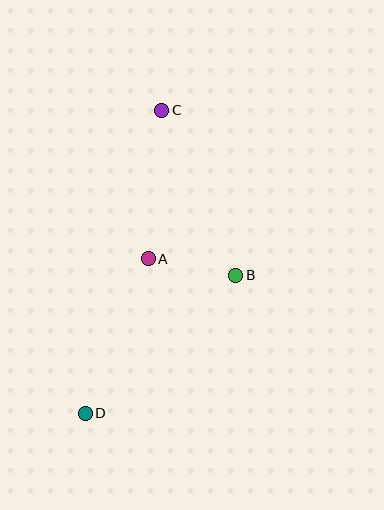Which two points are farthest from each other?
Points C and D are farthest from each other.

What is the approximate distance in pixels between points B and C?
The distance between B and C is approximately 181 pixels.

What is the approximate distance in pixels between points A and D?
The distance between A and D is approximately 167 pixels.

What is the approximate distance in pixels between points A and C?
The distance between A and C is approximately 149 pixels.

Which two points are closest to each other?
Points A and B are closest to each other.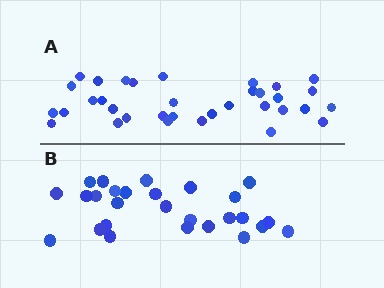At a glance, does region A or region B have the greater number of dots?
Region A (the top region) has more dots.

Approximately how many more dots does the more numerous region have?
Region A has roughly 8 or so more dots than region B.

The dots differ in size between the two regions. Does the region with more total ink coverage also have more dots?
No. Region B has more total ink coverage because its dots are larger, but region A actually contains more individual dots. Total area can be misleading — the number of items is what matters here.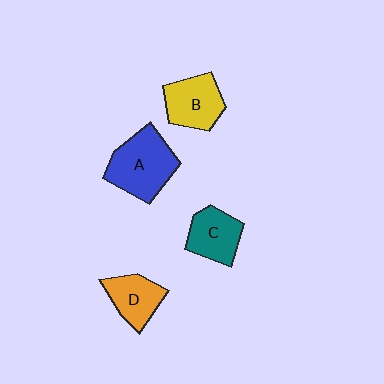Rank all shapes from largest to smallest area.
From largest to smallest: A (blue), B (yellow), C (teal), D (orange).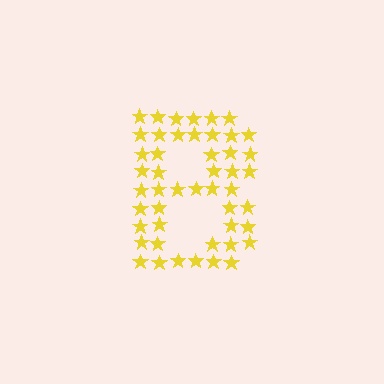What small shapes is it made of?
It is made of small stars.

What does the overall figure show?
The overall figure shows the letter B.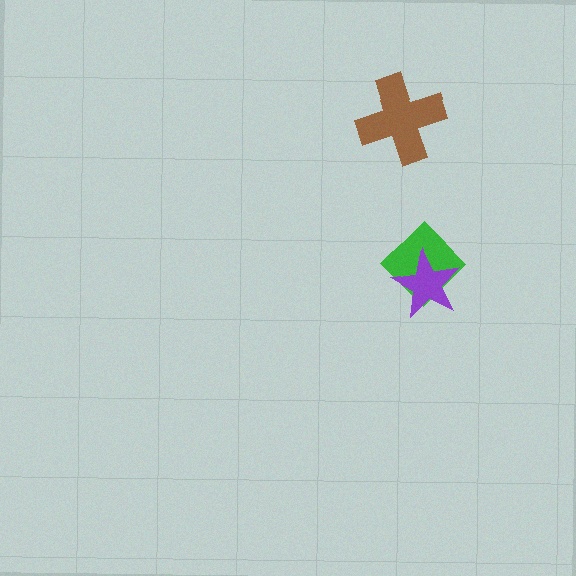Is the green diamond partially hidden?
Yes, it is partially covered by another shape.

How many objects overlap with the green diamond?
1 object overlaps with the green diamond.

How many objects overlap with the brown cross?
0 objects overlap with the brown cross.